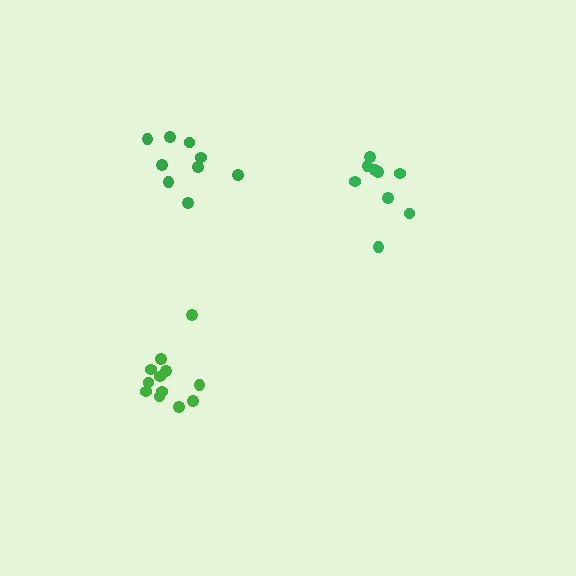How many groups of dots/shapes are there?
There are 3 groups.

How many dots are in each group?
Group 1: 12 dots, Group 2: 10 dots, Group 3: 9 dots (31 total).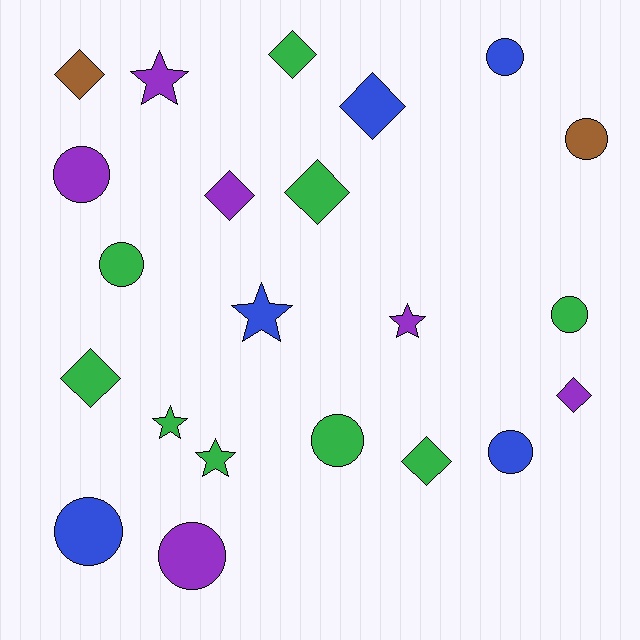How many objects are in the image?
There are 22 objects.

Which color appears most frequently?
Green, with 9 objects.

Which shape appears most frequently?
Circle, with 9 objects.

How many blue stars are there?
There is 1 blue star.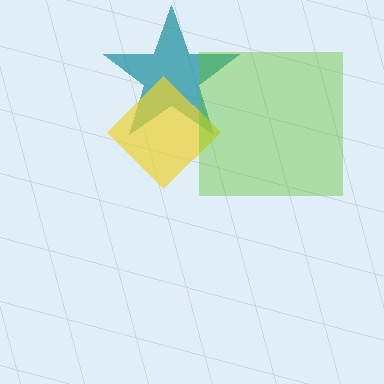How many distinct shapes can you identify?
There are 3 distinct shapes: a teal star, a yellow diamond, a lime square.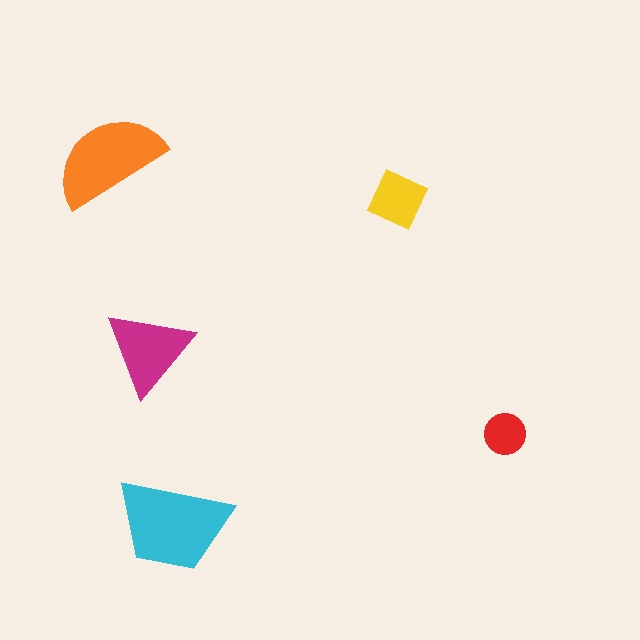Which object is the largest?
The cyan trapezoid.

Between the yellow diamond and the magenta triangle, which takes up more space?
The magenta triangle.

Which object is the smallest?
The red circle.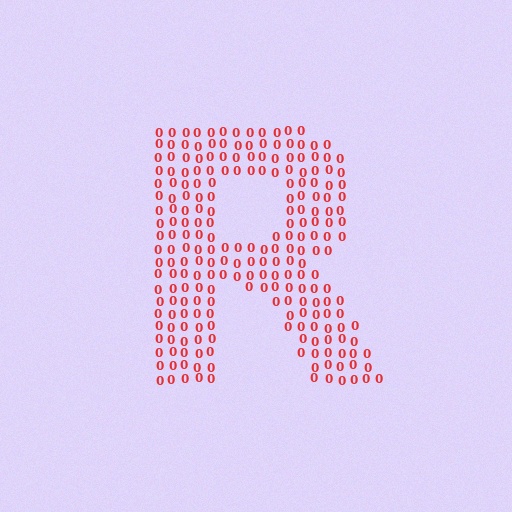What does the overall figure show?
The overall figure shows the letter R.